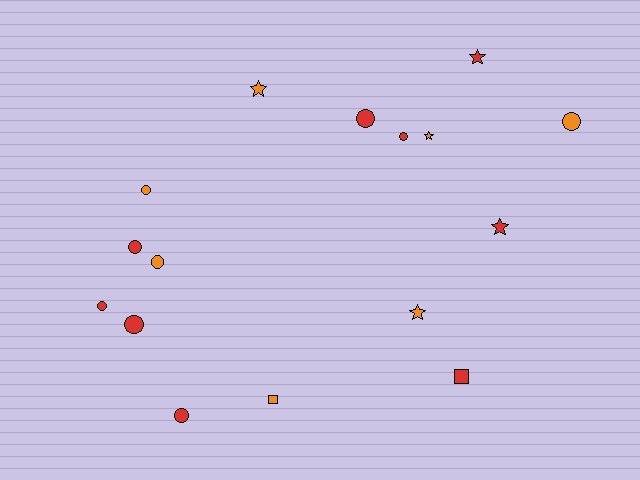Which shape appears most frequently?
Circle, with 9 objects.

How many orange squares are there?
There is 1 orange square.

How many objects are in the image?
There are 16 objects.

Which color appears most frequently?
Red, with 9 objects.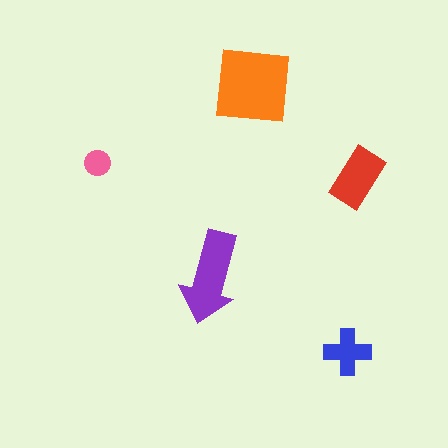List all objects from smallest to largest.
The pink circle, the blue cross, the red rectangle, the purple arrow, the orange square.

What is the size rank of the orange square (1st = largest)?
1st.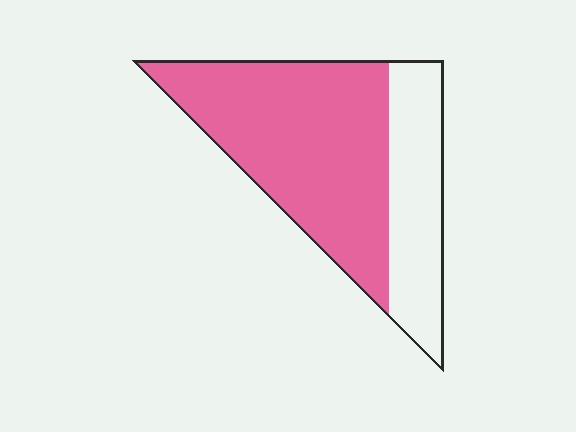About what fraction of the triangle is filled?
About two thirds (2/3).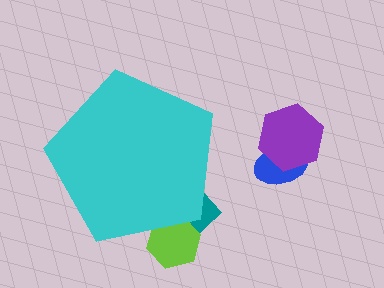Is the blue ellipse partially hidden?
No, the blue ellipse is fully visible.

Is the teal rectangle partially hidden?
Yes, the teal rectangle is partially hidden behind the cyan pentagon.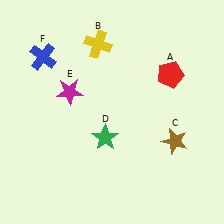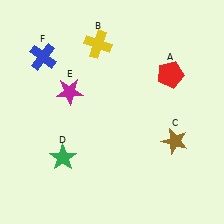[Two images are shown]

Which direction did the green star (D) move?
The green star (D) moved left.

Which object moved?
The green star (D) moved left.